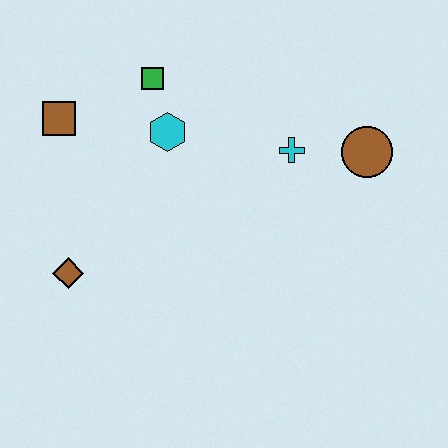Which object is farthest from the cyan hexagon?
The brown circle is farthest from the cyan hexagon.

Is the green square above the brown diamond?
Yes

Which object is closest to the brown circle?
The cyan cross is closest to the brown circle.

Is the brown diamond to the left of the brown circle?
Yes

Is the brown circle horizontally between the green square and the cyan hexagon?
No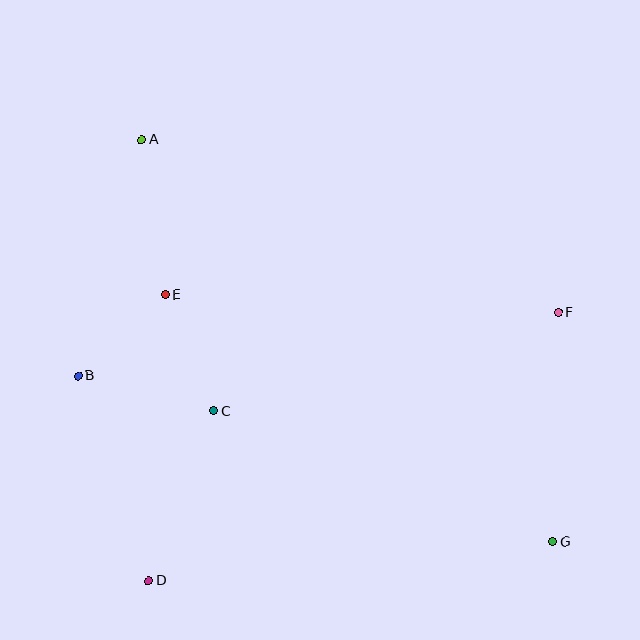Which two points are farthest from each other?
Points A and G are farthest from each other.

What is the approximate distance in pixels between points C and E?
The distance between C and E is approximately 127 pixels.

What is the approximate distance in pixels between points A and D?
The distance between A and D is approximately 441 pixels.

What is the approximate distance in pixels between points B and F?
The distance between B and F is approximately 485 pixels.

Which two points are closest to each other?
Points B and E are closest to each other.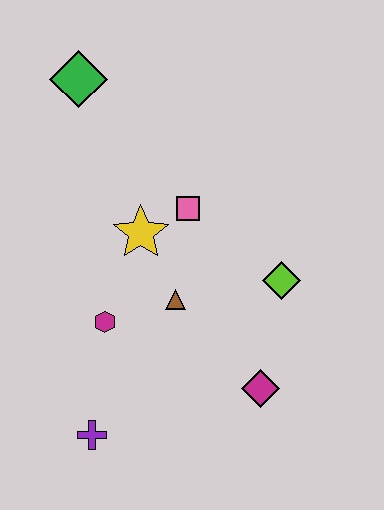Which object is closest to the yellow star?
The pink square is closest to the yellow star.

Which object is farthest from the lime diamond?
The green diamond is farthest from the lime diamond.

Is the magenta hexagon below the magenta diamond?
No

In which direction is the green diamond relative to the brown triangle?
The green diamond is above the brown triangle.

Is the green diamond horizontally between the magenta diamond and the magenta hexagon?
No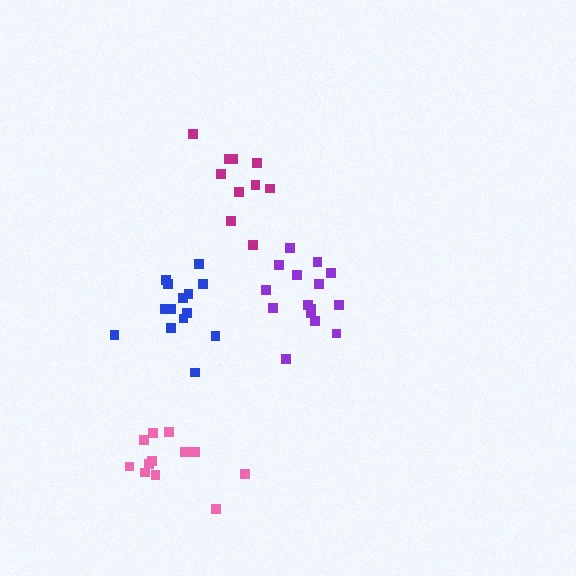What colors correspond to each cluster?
The clusters are colored: magenta, blue, purple, pink.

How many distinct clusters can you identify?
There are 4 distinct clusters.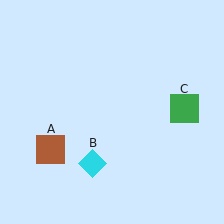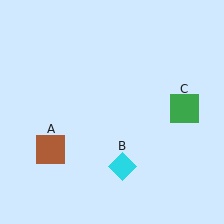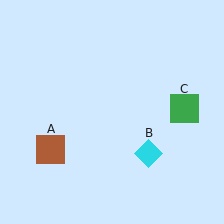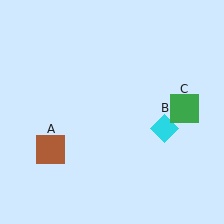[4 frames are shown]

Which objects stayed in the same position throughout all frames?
Brown square (object A) and green square (object C) remained stationary.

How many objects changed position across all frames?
1 object changed position: cyan diamond (object B).